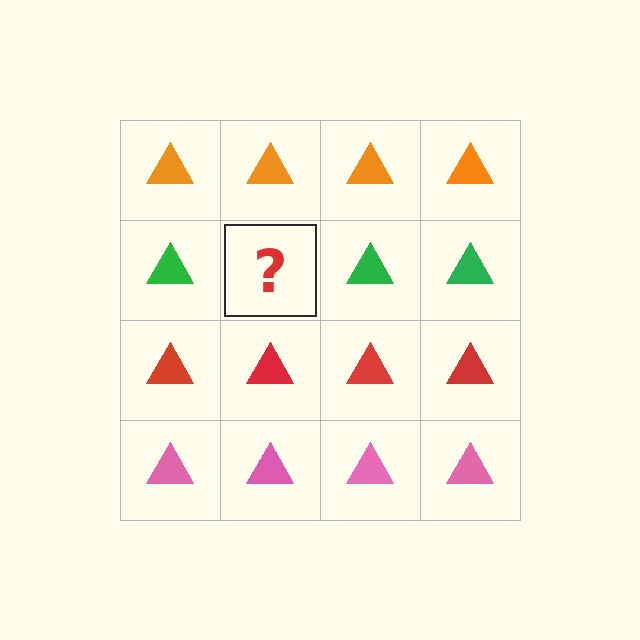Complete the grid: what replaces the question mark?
The question mark should be replaced with a green triangle.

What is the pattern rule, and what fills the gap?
The rule is that each row has a consistent color. The gap should be filled with a green triangle.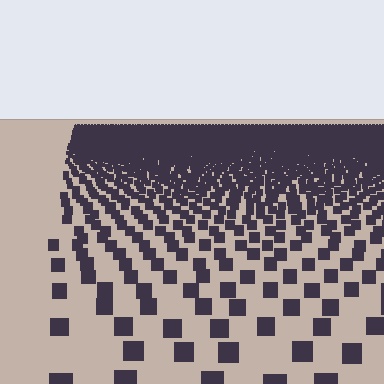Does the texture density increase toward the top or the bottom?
Density increases toward the top.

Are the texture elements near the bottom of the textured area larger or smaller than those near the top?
Larger. Near the bottom, elements are closer to the viewer and appear at a bigger on-screen size.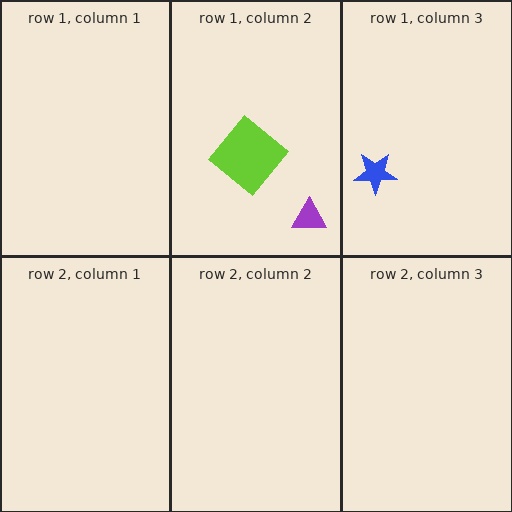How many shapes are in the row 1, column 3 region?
1.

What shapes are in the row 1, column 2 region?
The lime diamond, the purple triangle.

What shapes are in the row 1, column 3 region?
The blue star.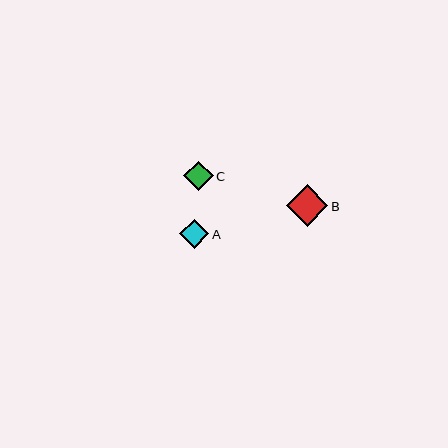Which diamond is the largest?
Diamond B is the largest with a size of approximately 41 pixels.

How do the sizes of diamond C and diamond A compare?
Diamond C and diamond A are approximately the same size.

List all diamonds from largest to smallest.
From largest to smallest: B, C, A.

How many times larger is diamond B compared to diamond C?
Diamond B is approximately 1.4 times the size of diamond C.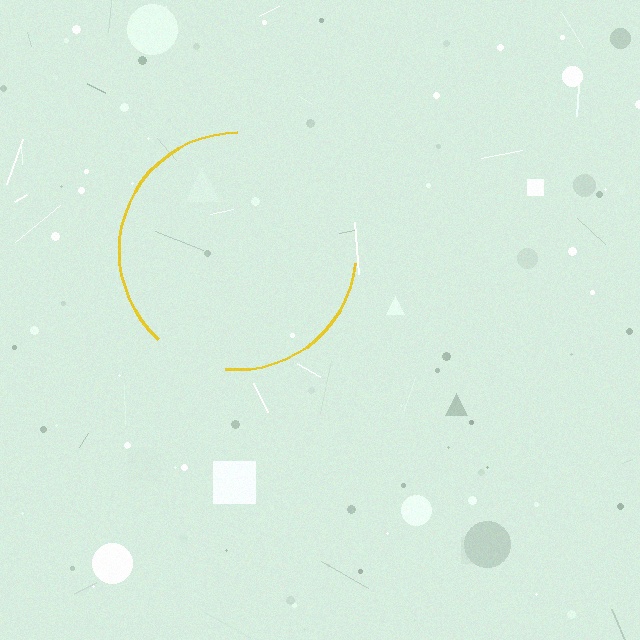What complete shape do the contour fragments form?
The contour fragments form a circle.